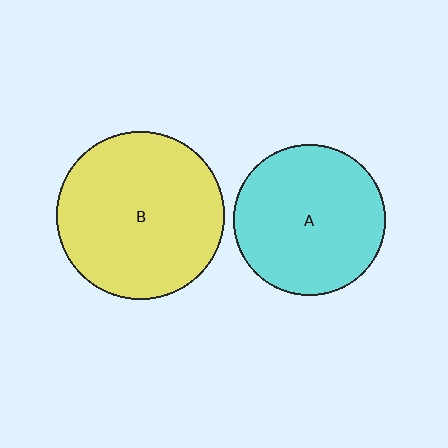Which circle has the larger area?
Circle B (yellow).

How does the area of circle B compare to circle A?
Approximately 1.2 times.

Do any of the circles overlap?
No, none of the circles overlap.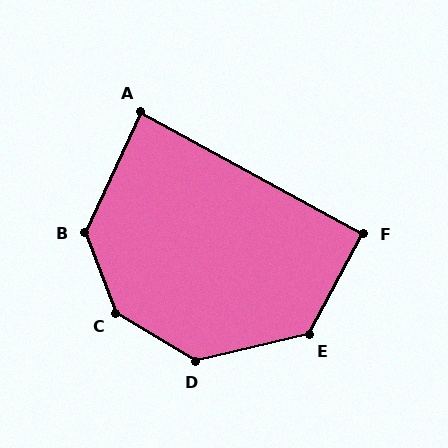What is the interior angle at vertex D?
Approximately 136 degrees (obtuse).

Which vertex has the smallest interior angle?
A, at approximately 86 degrees.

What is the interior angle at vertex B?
Approximately 134 degrees (obtuse).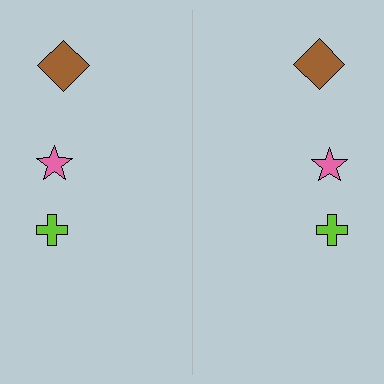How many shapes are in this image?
There are 6 shapes in this image.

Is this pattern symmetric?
Yes, this pattern has bilateral (reflection) symmetry.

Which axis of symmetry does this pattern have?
The pattern has a vertical axis of symmetry running through the center of the image.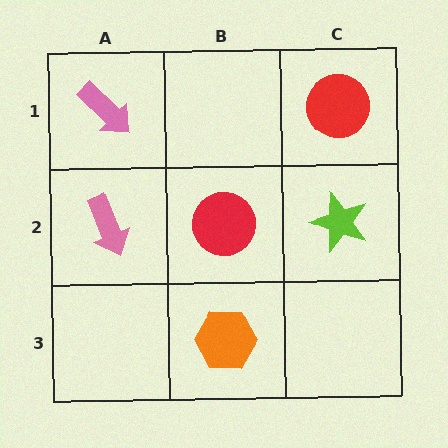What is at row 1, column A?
A pink arrow.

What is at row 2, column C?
A lime star.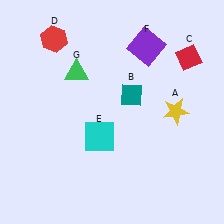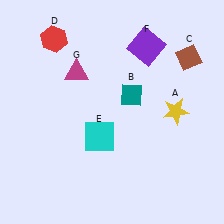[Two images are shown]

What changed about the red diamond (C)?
In Image 1, C is red. In Image 2, it changed to brown.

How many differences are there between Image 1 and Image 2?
There are 2 differences between the two images.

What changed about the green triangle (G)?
In Image 1, G is green. In Image 2, it changed to magenta.